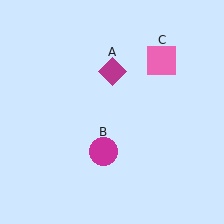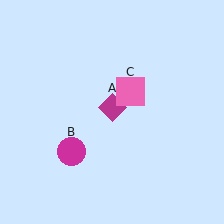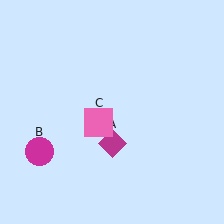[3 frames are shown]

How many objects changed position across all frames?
3 objects changed position: magenta diamond (object A), magenta circle (object B), pink square (object C).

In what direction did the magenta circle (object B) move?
The magenta circle (object B) moved left.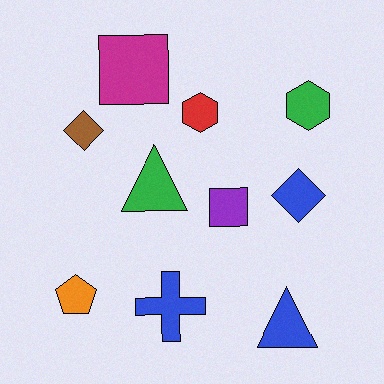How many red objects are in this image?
There is 1 red object.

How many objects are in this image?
There are 10 objects.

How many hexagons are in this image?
There are 2 hexagons.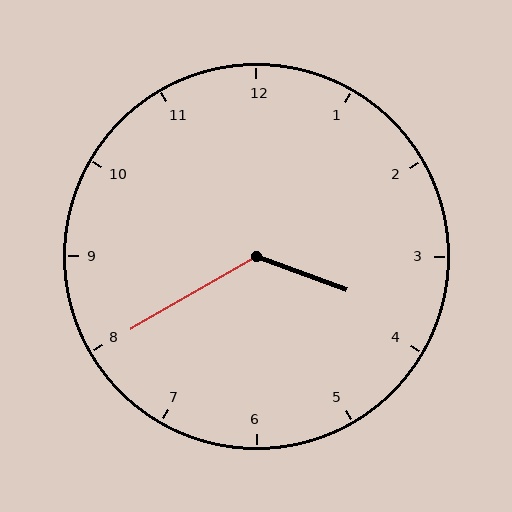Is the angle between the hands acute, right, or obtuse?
It is obtuse.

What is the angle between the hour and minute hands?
Approximately 130 degrees.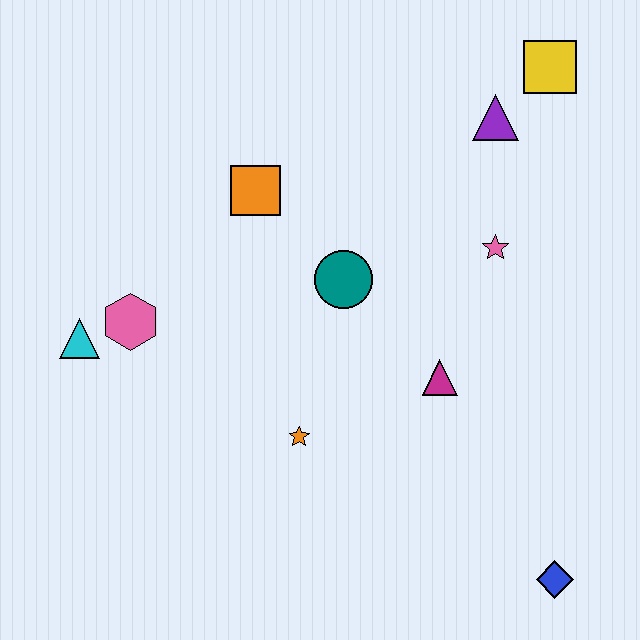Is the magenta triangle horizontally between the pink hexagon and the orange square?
No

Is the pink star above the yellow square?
No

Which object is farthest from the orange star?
The yellow square is farthest from the orange star.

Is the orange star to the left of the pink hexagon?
No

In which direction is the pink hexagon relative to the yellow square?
The pink hexagon is to the left of the yellow square.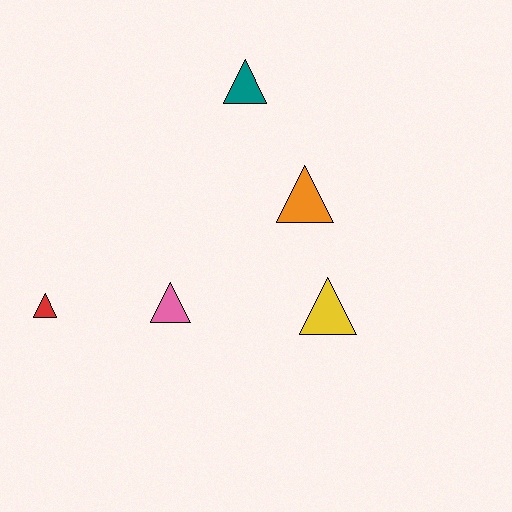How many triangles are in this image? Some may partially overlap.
There are 5 triangles.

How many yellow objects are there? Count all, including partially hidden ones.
There is 1 yellow object.